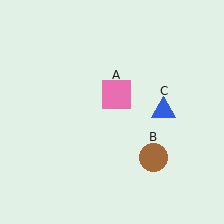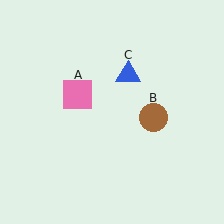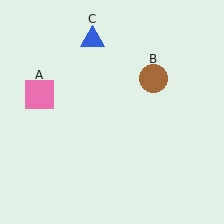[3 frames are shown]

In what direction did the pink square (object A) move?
The pink square (object A) moved left.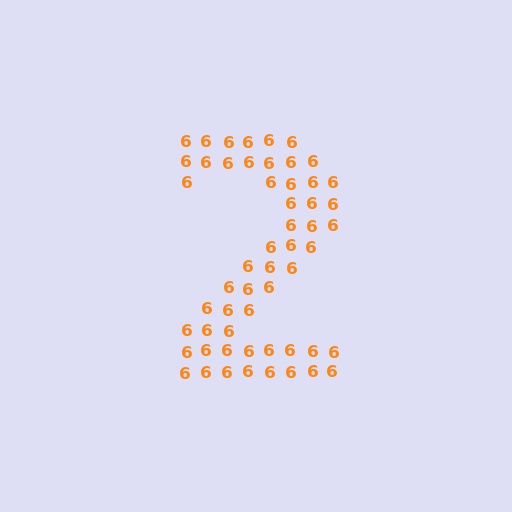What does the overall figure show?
The overall figure shows the digit 2.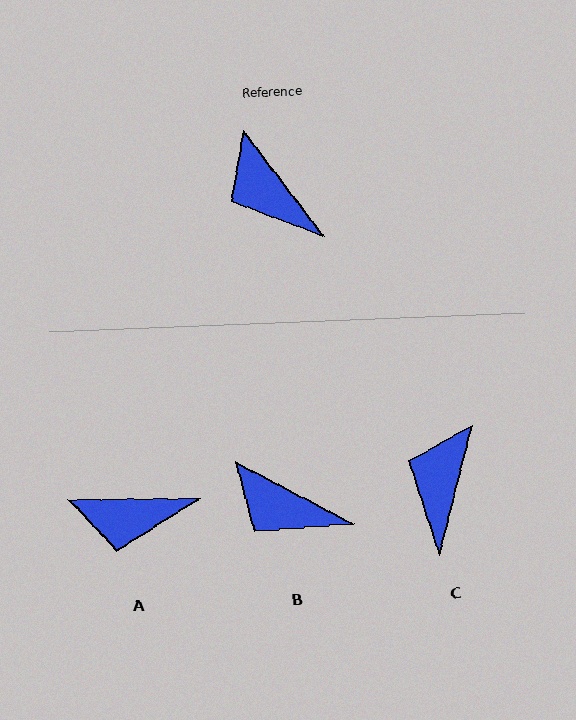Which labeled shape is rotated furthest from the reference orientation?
A, about 53 degrees away.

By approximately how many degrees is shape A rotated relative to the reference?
Approximately 53 degrees counter-clockwise.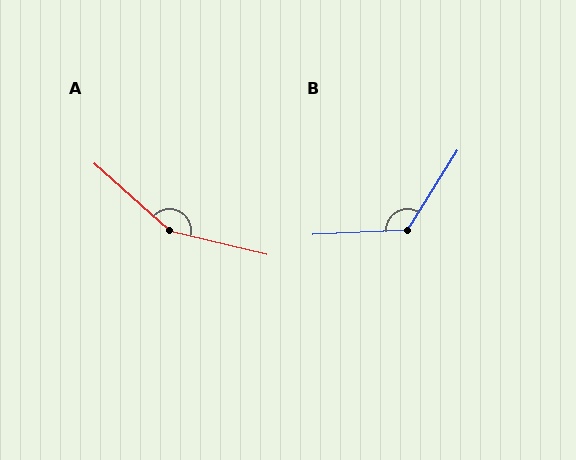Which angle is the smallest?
B, at approximately 125 degrees.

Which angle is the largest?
A, at approximately 152 degrees.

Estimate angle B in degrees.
Approximately 125 degrees.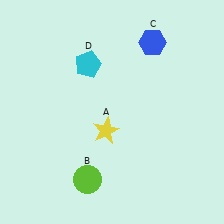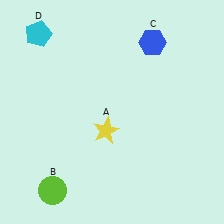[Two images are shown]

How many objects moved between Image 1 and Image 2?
2 objects moved between the two images.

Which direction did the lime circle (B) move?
The lime circle (B) moved left.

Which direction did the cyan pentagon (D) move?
The cyan pentagon (D) moved left.